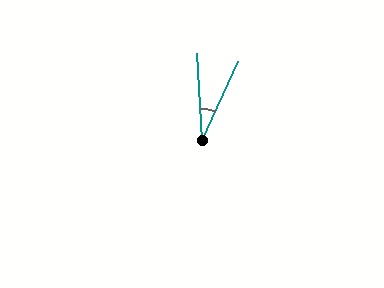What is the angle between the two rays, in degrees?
Approximately 28 degrees.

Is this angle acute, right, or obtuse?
It is acute.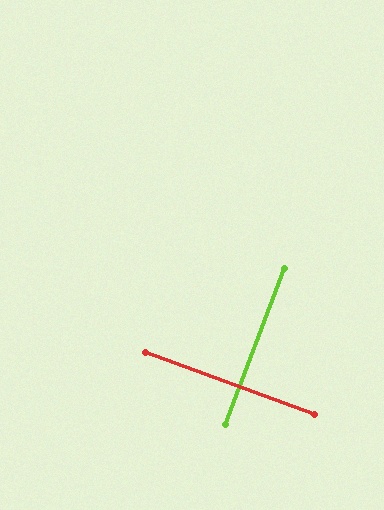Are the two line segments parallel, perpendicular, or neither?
Perpendicular — they meet at approximately 89°.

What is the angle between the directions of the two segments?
Approximately 89 degrees.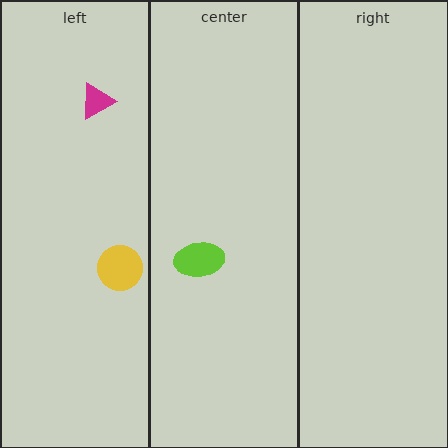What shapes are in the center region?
The lime ellipse.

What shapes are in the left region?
The magenta triangle, the yellow circle.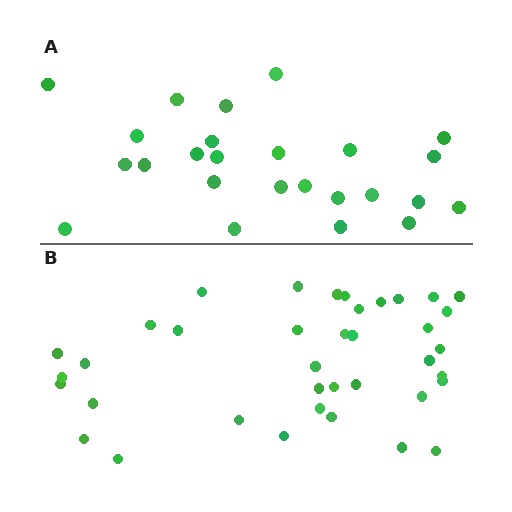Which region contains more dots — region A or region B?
Region B (the bottom region) has more dots.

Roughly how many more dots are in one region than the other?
Region B has approximately 15 more dots than region A.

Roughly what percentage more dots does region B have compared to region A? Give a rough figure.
About 50% more.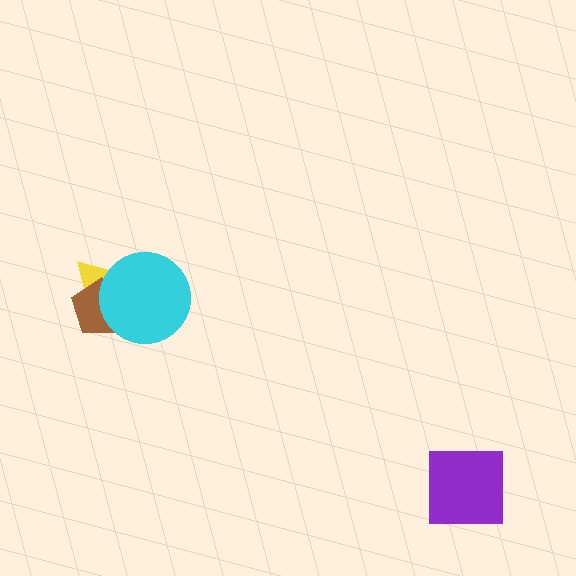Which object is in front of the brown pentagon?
The cyan circle is in front of the brown pentagon.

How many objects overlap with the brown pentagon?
2 objects overlap with the brown pentagon.